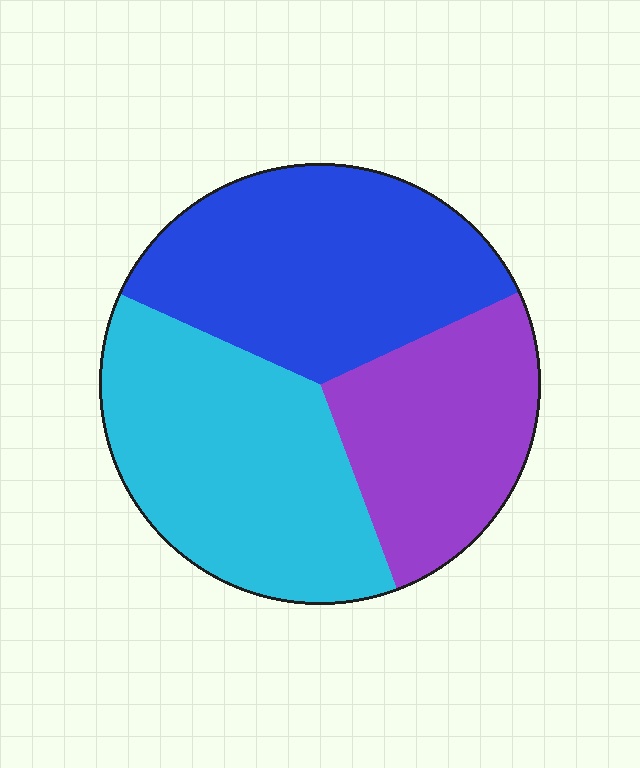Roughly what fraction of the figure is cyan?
Cyan covers about 35% of the figure.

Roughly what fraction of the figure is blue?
Blue takes up between a third and a half of the figure.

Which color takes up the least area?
Purple, at roughly 25%.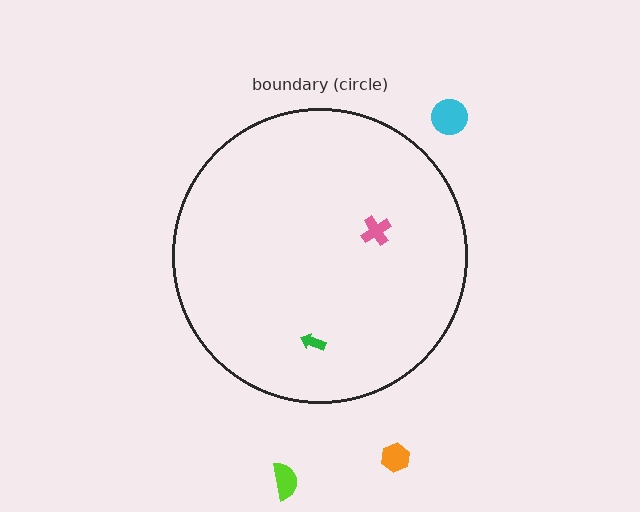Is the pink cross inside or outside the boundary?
Inside.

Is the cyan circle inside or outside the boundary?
Outside.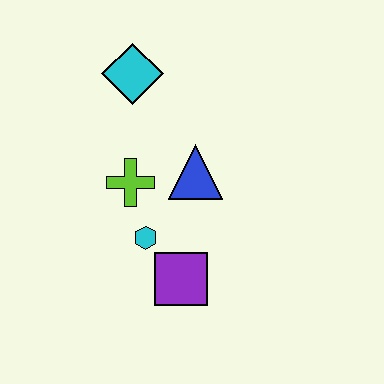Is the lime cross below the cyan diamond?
Yes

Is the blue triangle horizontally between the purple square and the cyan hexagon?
No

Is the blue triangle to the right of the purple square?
Yes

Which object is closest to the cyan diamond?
The lime cross is closest to the cyan diamond.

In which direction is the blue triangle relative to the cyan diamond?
The blue triangle is below the cyan diamond.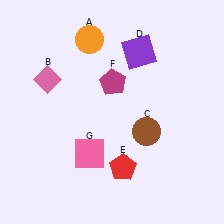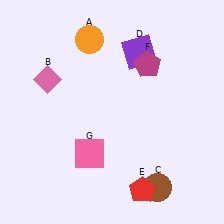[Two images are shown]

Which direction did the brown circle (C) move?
The brown circle (C) moved down.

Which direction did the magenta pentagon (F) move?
The magenta pentagon (F) moved right.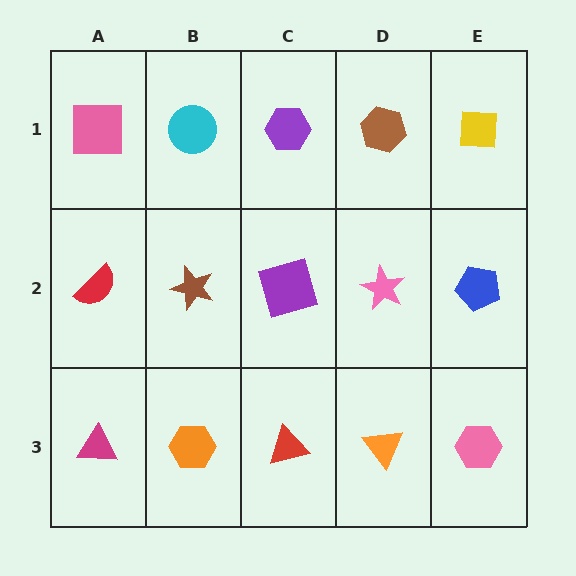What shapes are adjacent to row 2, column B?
A cyan circle (row 1, column B), an orange hexagon (row 3, column B), a red semicircle (row 2, column A), a purple square (row 2, column C).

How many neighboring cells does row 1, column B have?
3.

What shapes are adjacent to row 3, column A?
A red semicircle (row 2, column A), an orange hexagon (row 3, column B).